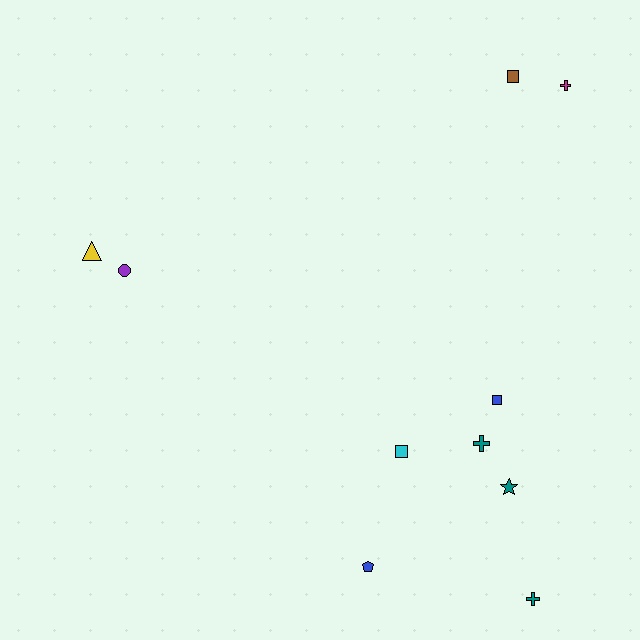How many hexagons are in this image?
There are no hexagons.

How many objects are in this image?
There are 10 objects.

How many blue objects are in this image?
There are 2 blue objects.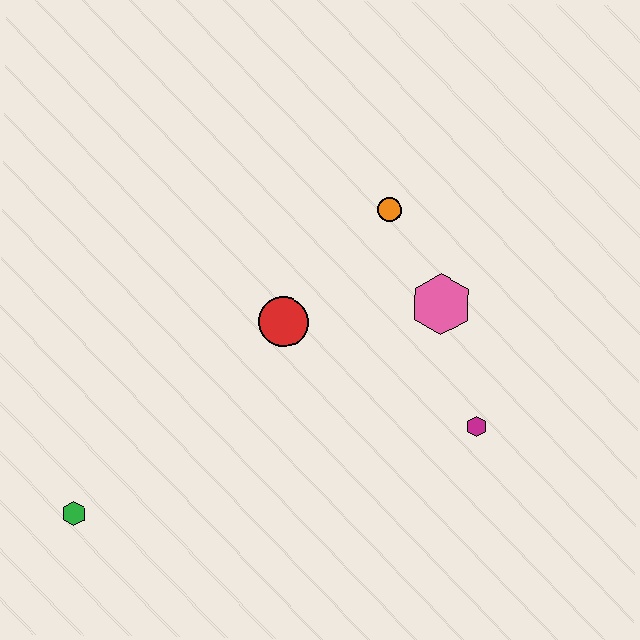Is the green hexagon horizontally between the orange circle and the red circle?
No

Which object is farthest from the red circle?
The green hexagon is farthest from the red circle.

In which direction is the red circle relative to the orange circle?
The red circle is below the orange circle.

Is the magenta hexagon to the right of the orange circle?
Yes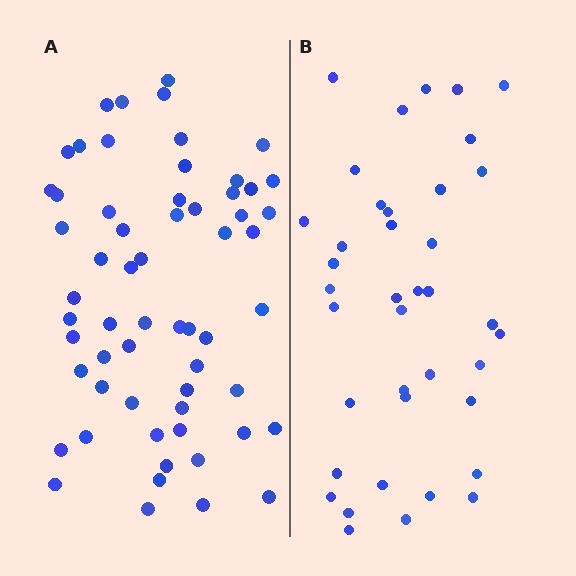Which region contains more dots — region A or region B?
Region A (the left region) has more dots.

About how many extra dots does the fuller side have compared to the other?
Region A has approximately 20 more dots than region B.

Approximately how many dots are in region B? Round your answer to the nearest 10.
About 40 dots. (The exact count is 39, which rounds to 40.)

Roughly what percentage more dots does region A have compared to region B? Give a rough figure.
About 55% more.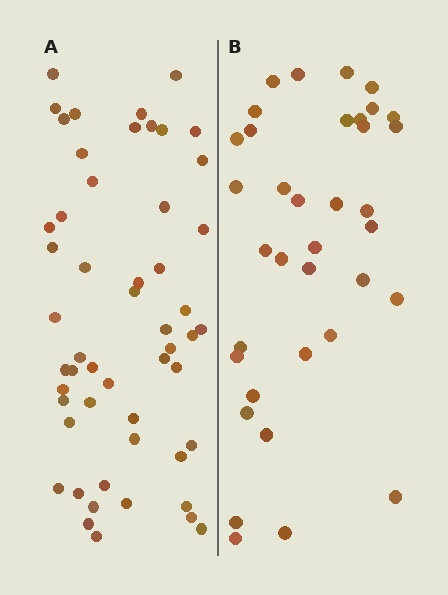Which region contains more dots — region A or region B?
Region A (the left region) has more dots.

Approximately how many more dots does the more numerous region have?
Region A has approximately 15 more dots than region B.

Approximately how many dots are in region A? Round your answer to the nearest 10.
About 50 dots. (The exact count is 53, which rounds to 50.)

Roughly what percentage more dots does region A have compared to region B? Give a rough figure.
About 45% more.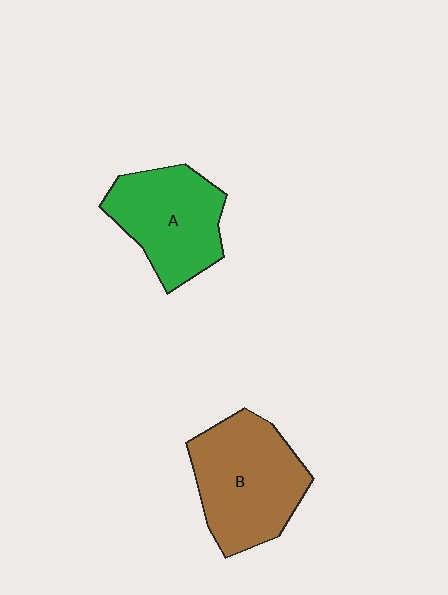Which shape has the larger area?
Shape B (brown).